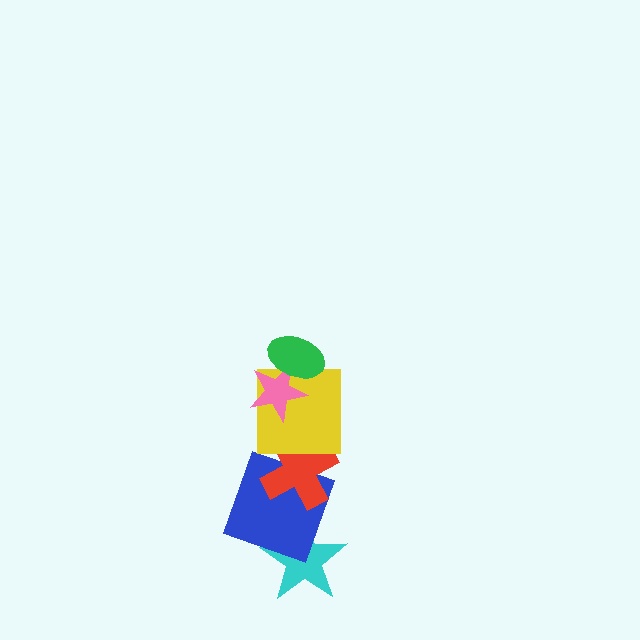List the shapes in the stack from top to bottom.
From top to bottom: the green ellipse, the pink star, the yellow square, the red cross, the blue square, the cyan star.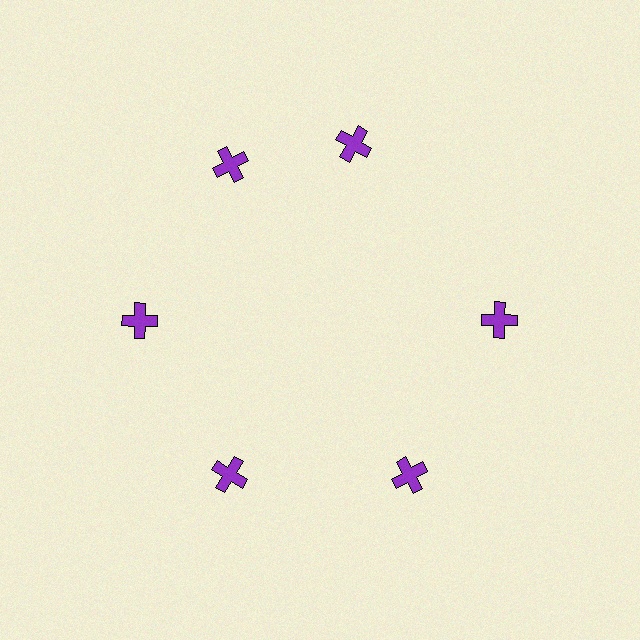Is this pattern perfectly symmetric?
No. The 6 purple crosses are arranged in a ring, but one element near the 1 o'clock position is rotated out of alignment along the ring, breaking the 6-fold rotational symmetry.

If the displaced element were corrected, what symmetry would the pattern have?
It would have 6-fold rotational symmetry — the pattern would map onto itself every 60 degrees.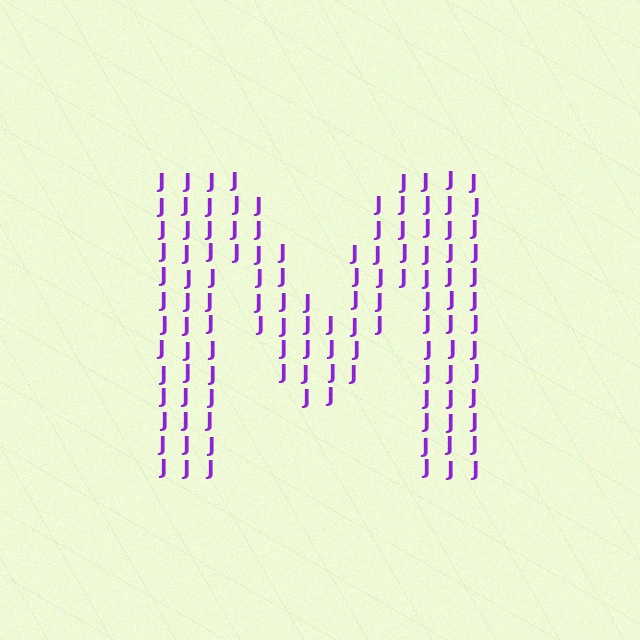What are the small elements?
The small elements are letter J's.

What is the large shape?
The large shape is the letter M.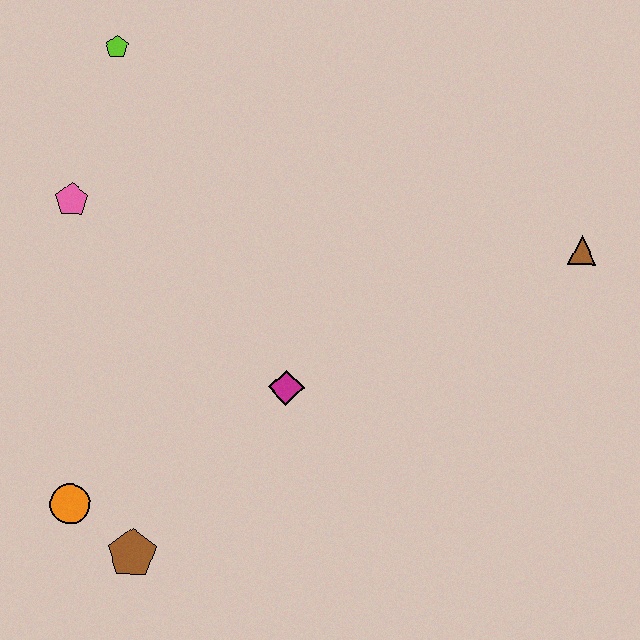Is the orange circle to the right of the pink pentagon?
Yes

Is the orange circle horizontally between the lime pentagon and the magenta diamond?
No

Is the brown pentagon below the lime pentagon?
Yes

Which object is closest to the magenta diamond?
The brown pentagon is closest to the magenta diamond.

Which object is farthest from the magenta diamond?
The lime pentagon is farthest from the magenta diamond.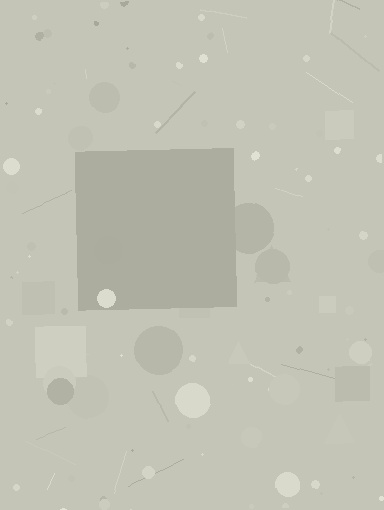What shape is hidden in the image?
A square is hidden in the image.